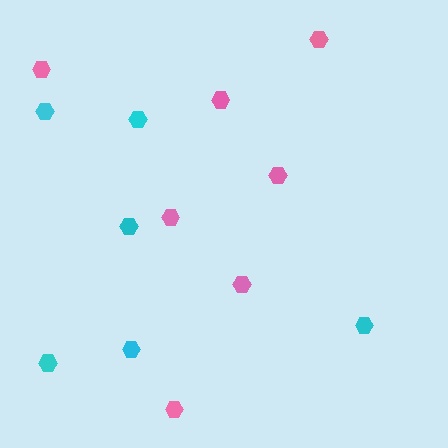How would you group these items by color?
There are 2 groups: one group of pink hexagons (7) and one group of cyan hexagons (6).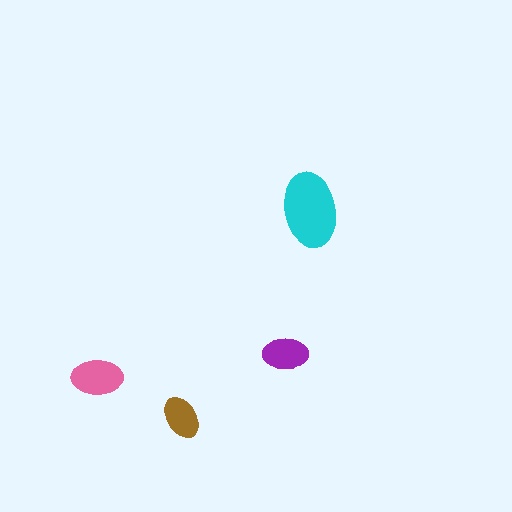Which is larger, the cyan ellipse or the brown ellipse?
The cyan one.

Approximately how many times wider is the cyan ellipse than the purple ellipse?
About 1.5 times wider.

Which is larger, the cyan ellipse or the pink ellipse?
The cyan one.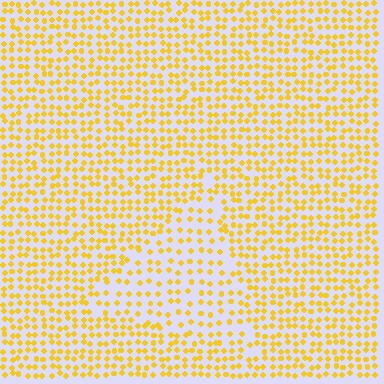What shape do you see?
I see a triangle.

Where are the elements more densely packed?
The elements are more densely packed outside the triangle boundary.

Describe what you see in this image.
The image contains small yellow elements arranged at two different densities. A triangle-shaped region is visible where the elements are less densely packed than the surrounding area.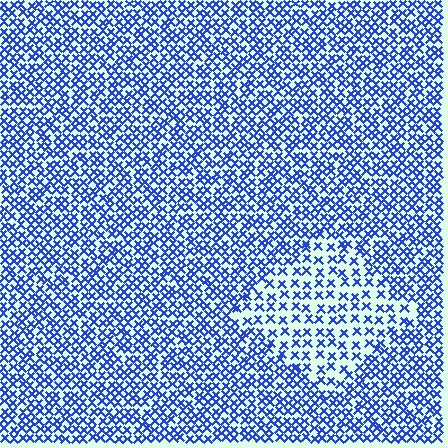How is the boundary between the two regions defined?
The boundary is defined by a change in element density (approximately 1.9x ratio). All elements are the same color, size, and shape.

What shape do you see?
I see a diamond.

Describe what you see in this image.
The image contains small blue elements arranged at two different densities. A diamond-shaped region is visible where the elements are less densely packed than the surrounding area.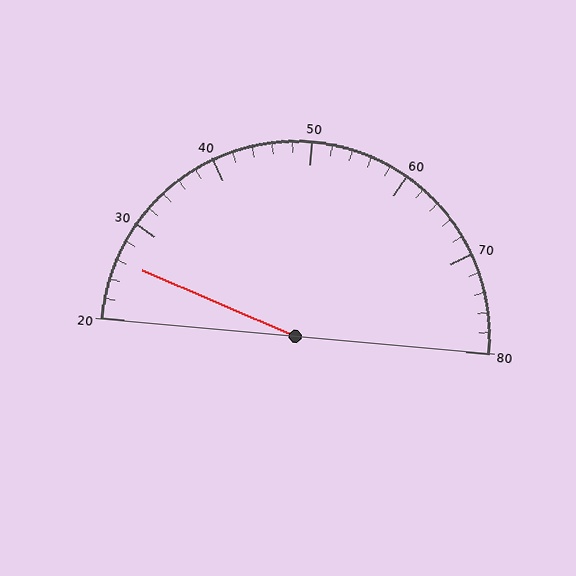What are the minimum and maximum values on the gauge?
The gauge ranges from 20 to 80.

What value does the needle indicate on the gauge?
The needle indicates approximately 26.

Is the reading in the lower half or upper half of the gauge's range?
The reading is in the lower half of the range (20 to 80).